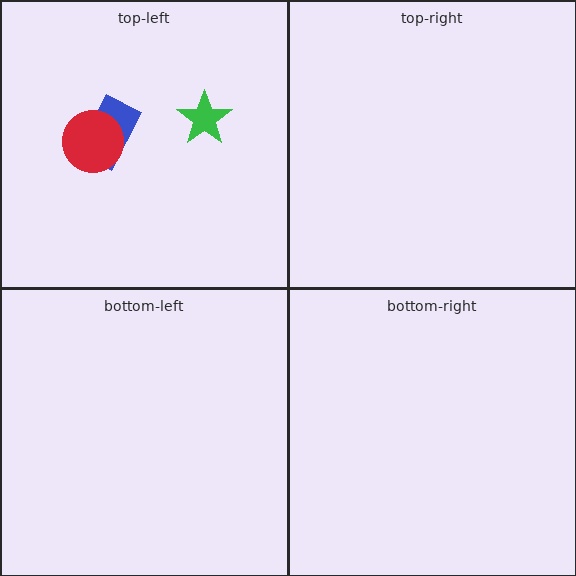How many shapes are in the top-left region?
3.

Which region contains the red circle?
The top-left region.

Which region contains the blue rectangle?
The top-left region.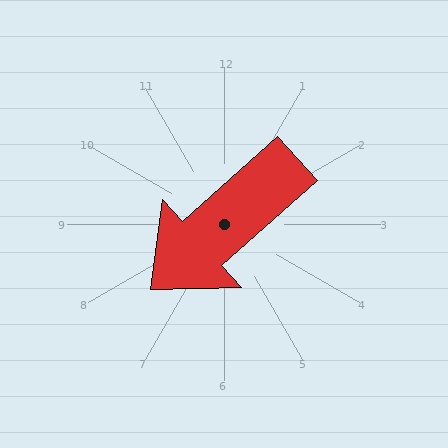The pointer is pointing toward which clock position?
Roughly 8 o'clock.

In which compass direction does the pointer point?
Southwest.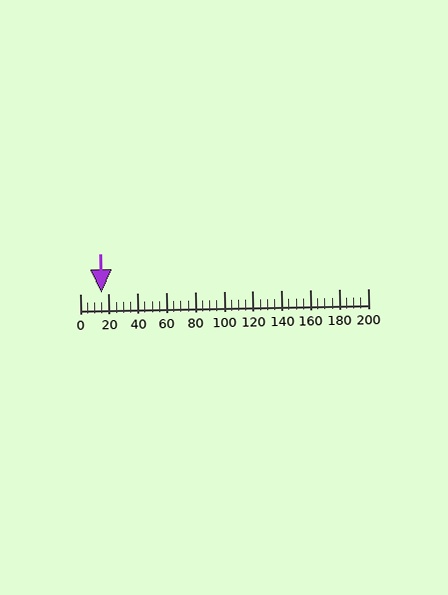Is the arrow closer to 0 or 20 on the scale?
The arrow is closer to 20.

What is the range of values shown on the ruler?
The ruler shows values from 0 to 200.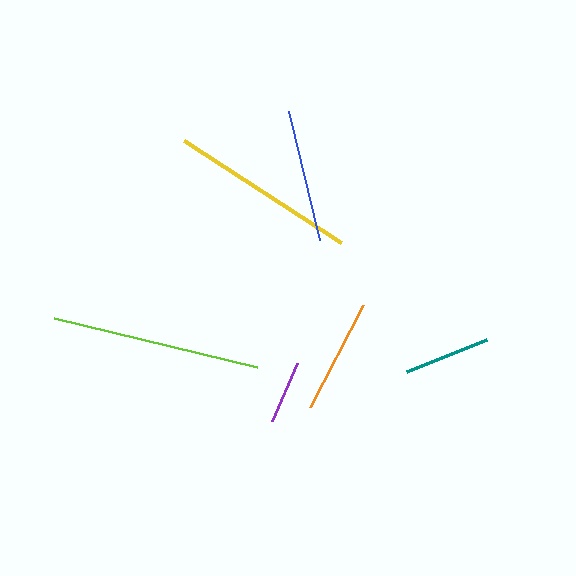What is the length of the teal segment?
The teal segment is approximately 86 pixels long.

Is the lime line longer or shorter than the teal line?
The lime line is longer than the teal line.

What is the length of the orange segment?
The orange segment is approximately 115 pixels long.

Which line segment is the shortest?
The purple line is the shortest at approximately 63 pixels.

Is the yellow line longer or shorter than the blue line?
The yellow line is longer than the blue line.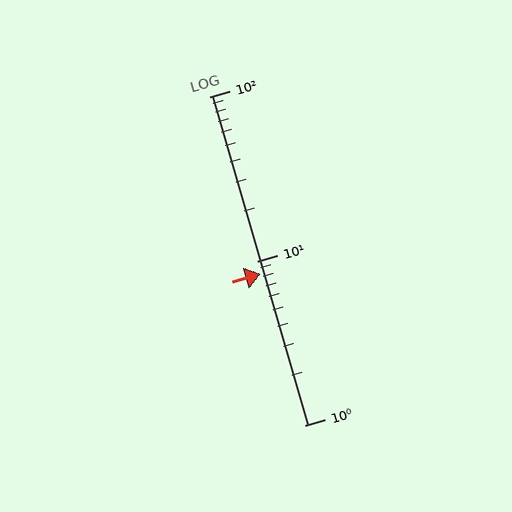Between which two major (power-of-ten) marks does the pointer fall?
The pointer is between 1 and 10.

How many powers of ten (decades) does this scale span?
The scale spans 2 decades, from 1 to 100.